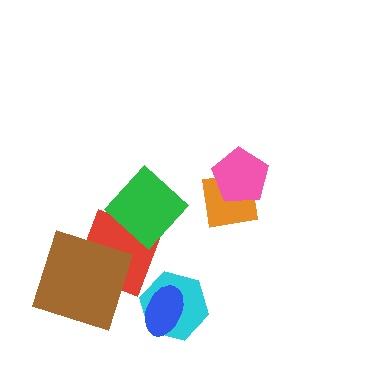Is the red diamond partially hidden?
Yes, it is partially covered by another shape.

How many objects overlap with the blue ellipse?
1 object overlaps with the blue ellipse.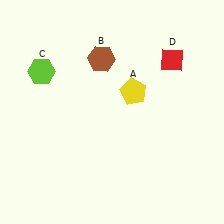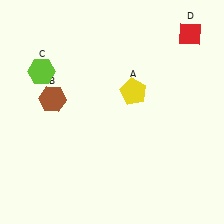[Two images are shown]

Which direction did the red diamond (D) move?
The red diamond (D) moved up.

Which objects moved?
The objects that moved are: the brown hexagon (B), the red diamond (D).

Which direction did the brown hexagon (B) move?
The brown hexagon (B) moved left.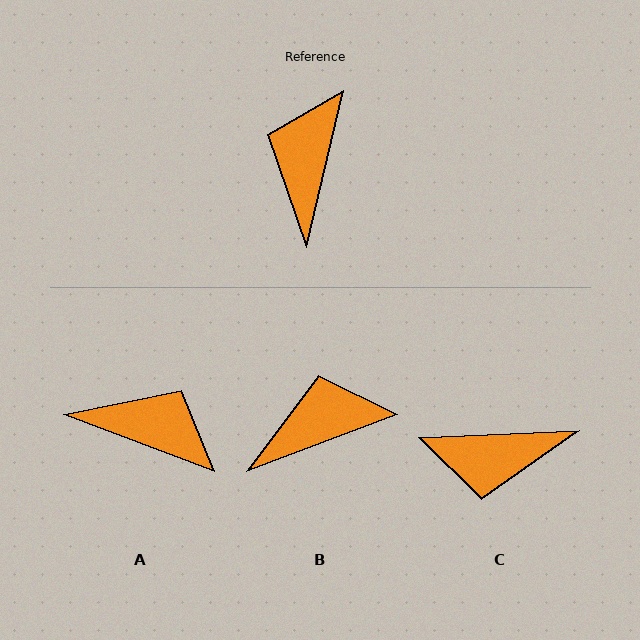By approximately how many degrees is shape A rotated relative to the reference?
Approximately 97 degrees clockwise.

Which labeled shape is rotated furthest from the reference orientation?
C, about 106 degrees away.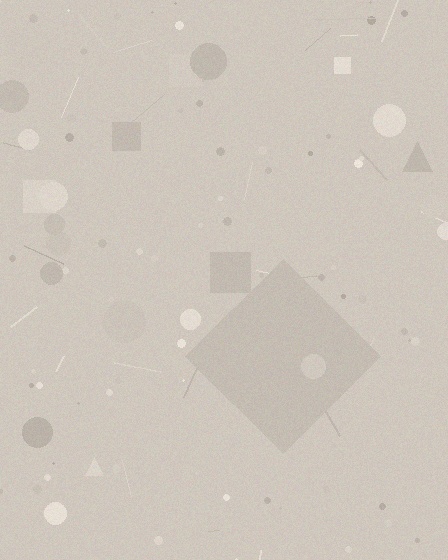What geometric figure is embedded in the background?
A diamond is embedded in the background.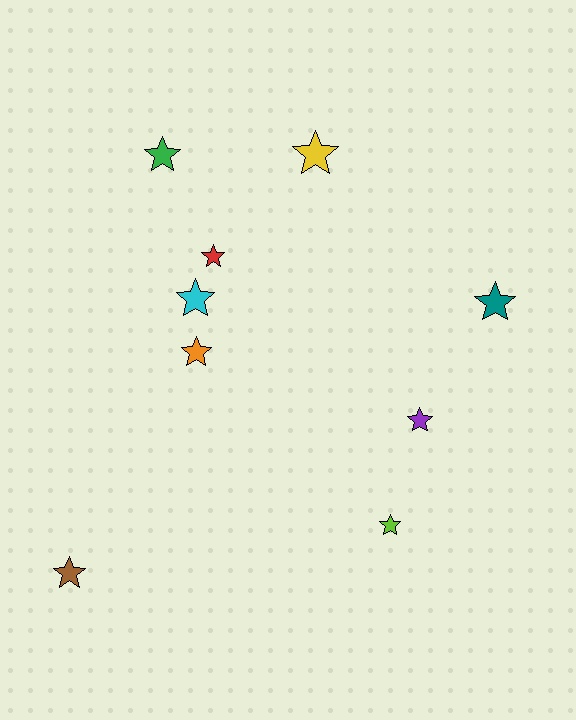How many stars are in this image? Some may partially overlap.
There are 9 stars.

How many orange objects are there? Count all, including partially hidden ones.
There is 1 orange object.